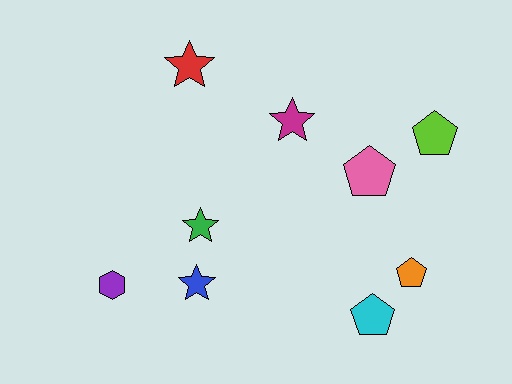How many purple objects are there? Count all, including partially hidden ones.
There is 1 purple object.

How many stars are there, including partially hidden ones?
There are 4 stars.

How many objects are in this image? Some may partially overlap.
There are 9 objects.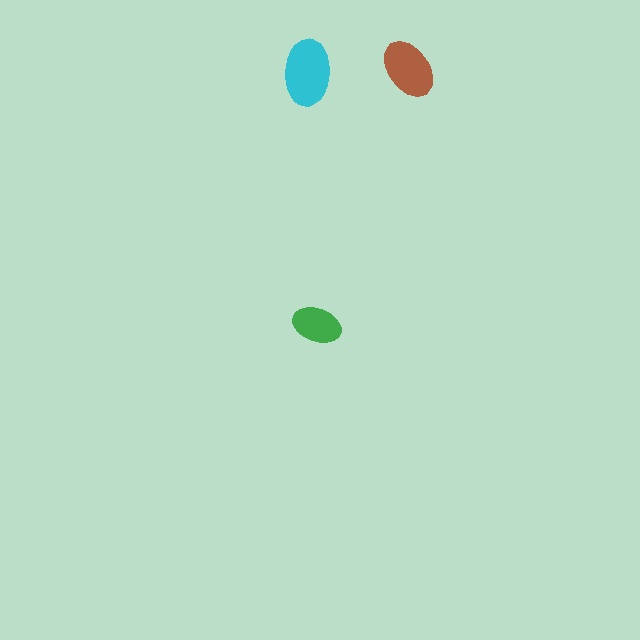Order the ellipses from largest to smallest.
the cyan one, the brown one, the green one.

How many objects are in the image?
There are 3 objects in the image.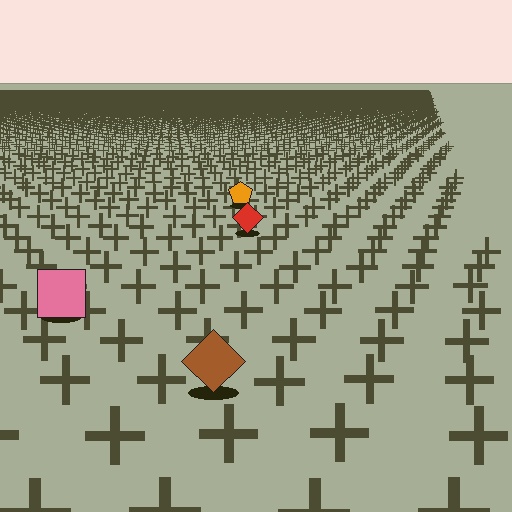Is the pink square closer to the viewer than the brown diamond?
No. The brown diamond is closer — you can tell from the texture gradient: the ground texture is coarser near it.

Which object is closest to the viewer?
The brown diamond is closest. The texture marks near it are larger and more spread out.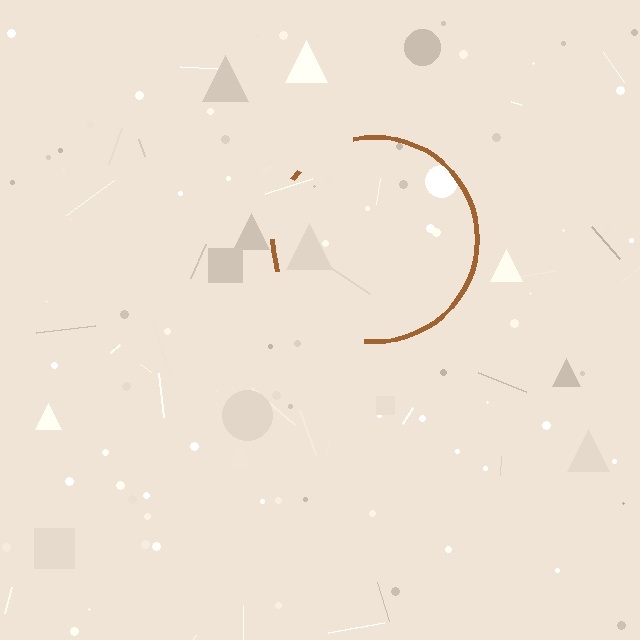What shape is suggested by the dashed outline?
The dashed outline suggests a circle.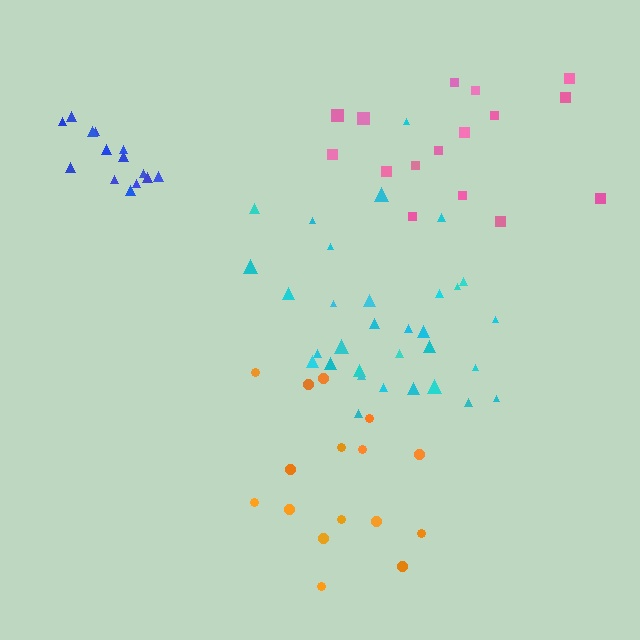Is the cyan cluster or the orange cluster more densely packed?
Cyan.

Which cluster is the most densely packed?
Blue.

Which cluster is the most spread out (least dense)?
Pink.